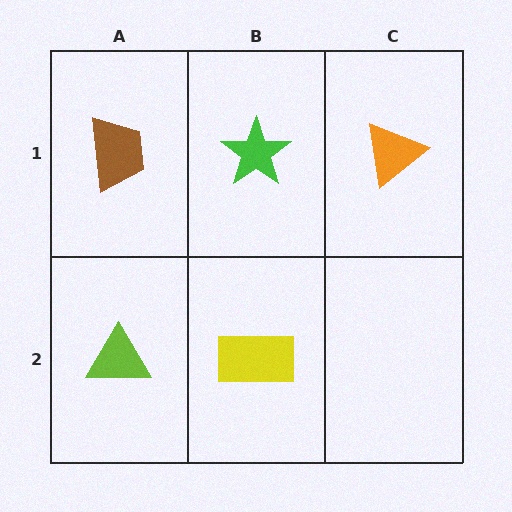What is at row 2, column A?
A lime triangle.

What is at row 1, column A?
A brown trapezoid.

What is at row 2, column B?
A yellow rectangle.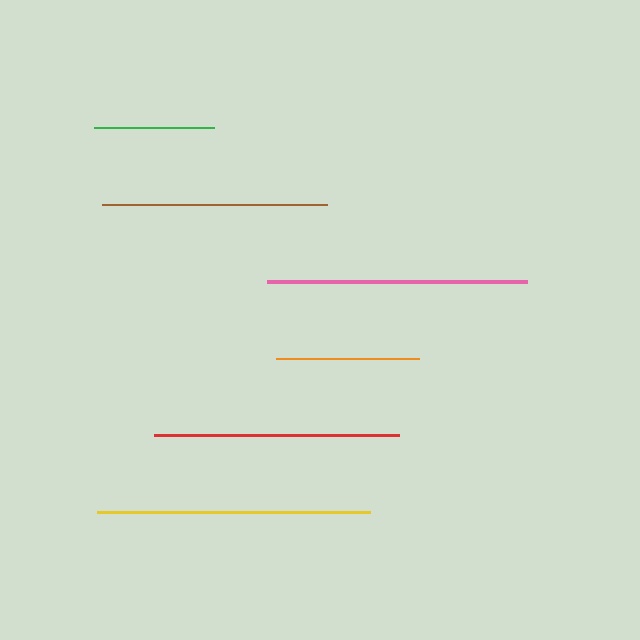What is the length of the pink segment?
The pink segment is approximately 260 pixels long.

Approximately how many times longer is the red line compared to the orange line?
The red line is approximately 1.7 times the length of the orange line.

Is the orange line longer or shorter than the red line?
The red line is longer than the orange line.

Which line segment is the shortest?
The green line is the shortest at approximately 120 pixels.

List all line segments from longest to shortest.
From longest to shortest: yellow, pink, red, brown, orange, green.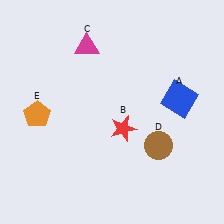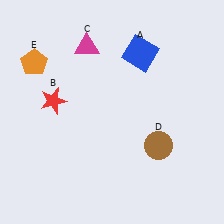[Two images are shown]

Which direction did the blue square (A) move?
The blue square (A) moved up.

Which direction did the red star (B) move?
The red star (B) moved left.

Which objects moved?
The objects that moved are: the blue square (A), the red star (B), the orange pentagon (E).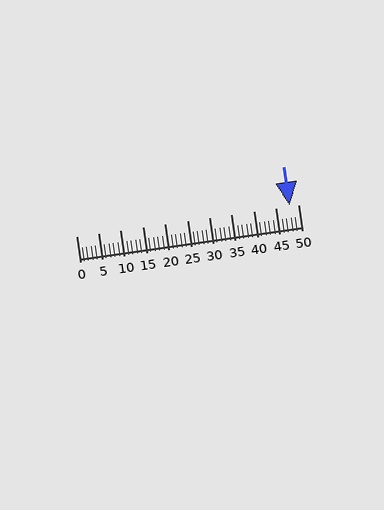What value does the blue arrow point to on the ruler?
The blue arrow points to approximately 48.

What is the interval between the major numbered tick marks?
The major tick marks are spaced 5 units apart.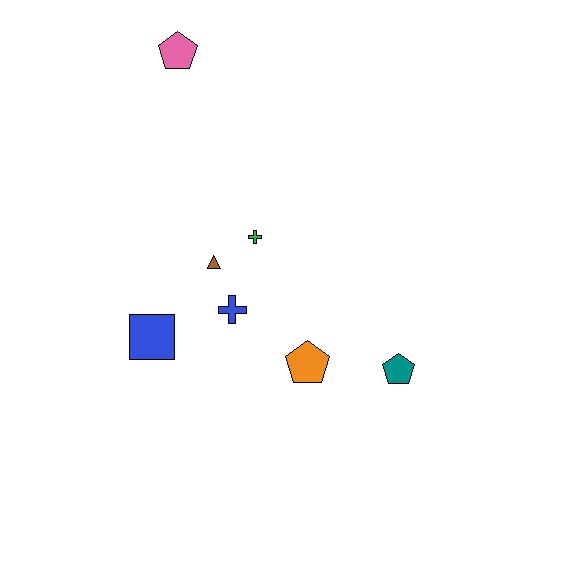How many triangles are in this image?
There is 1 triangle.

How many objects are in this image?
There are 7 objects.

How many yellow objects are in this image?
There are no yellow objects.